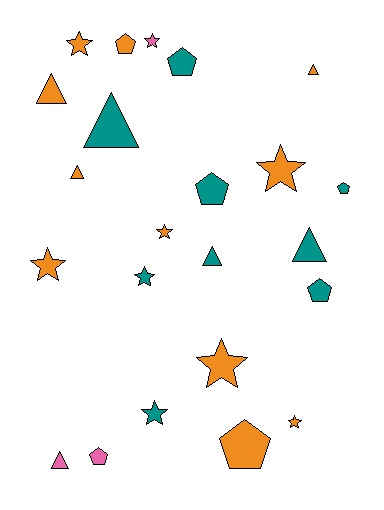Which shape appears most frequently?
Star, with 9 objects.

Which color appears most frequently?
Orange, with 11 objects.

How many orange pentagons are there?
There are 2 orange pentagons.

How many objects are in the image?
There are 23 objects.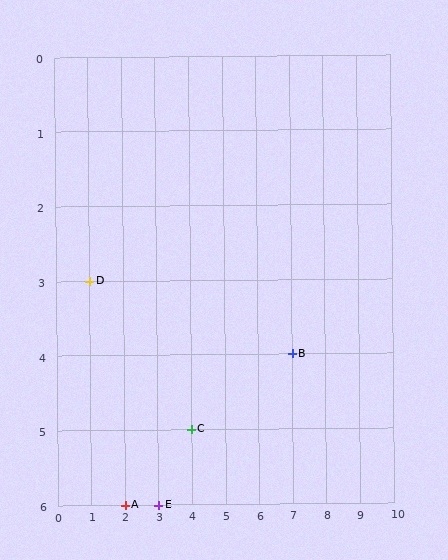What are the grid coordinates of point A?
Point A is at grid coordinates (2, 6).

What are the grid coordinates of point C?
Point C is at grid coordinates (4, 5).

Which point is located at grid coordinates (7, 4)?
Point B is at (7, 4).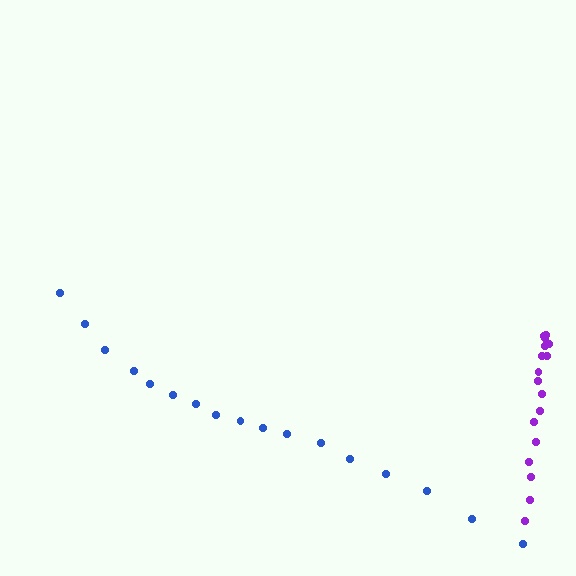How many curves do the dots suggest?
There are 2 distinct paths.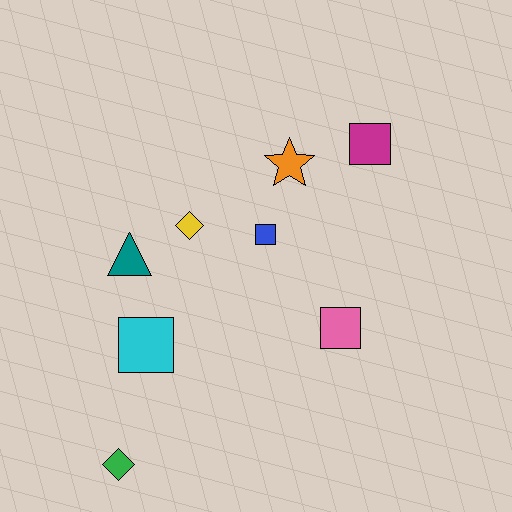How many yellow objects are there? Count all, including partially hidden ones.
There is 1 yellow object.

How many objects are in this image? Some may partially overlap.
There are 8 objects.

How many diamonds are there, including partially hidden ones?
There are 2 diamonds.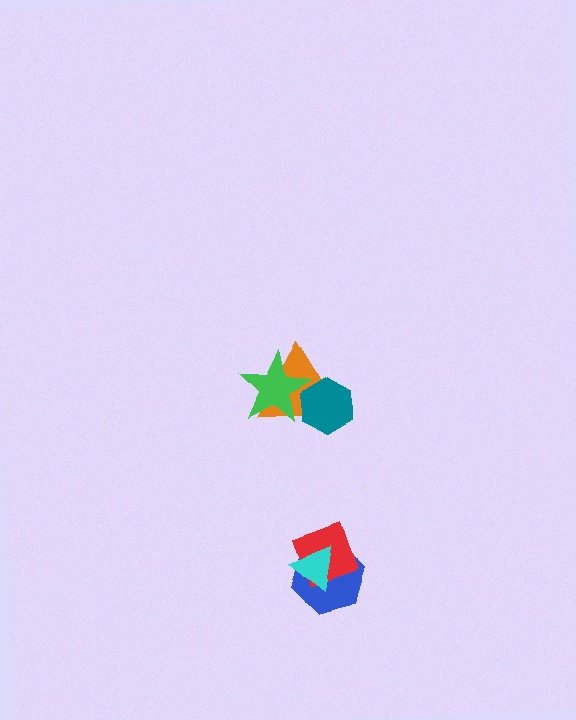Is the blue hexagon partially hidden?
Yes, it is partially covered by another shape.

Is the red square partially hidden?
Yes, it is partially covered by another shape.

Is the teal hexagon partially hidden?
Yes, it is partially covered by another shape.